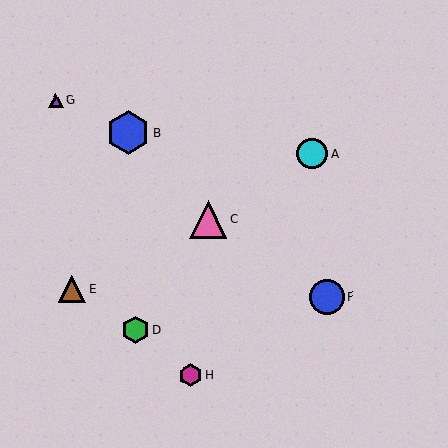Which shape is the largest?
The blue hexagon (labeled B) is the largest.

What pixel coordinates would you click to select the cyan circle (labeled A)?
Click at (313, 154) to select the cyan circle A.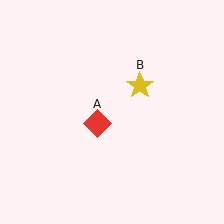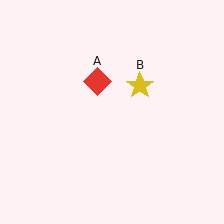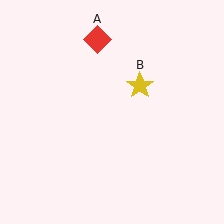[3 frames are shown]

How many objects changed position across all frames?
1 object changed position: red diamond (object A).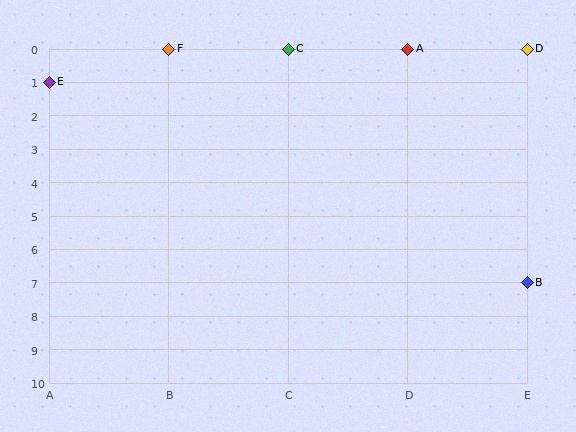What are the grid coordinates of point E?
Point E is at grid coordinates (A, 1).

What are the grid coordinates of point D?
Point D is at grid coordinates (E, 0).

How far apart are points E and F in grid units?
Points E and F are 1 column and 1 row apart (about 1.4 grid units diagonally).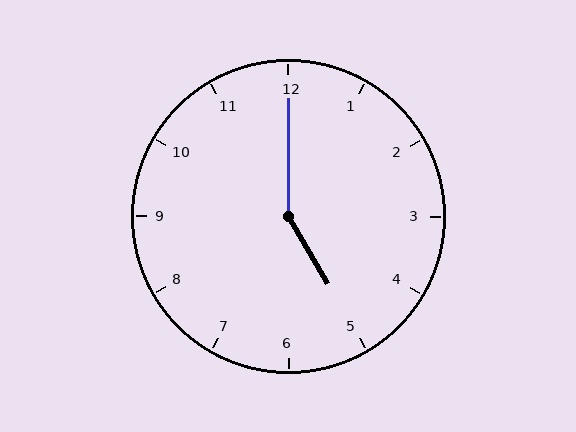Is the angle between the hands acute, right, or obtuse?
It is obtuse.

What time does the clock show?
5:00.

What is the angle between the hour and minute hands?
Approximately 150 degrees.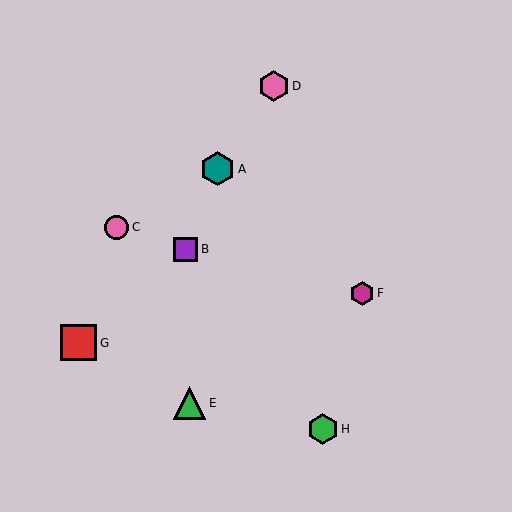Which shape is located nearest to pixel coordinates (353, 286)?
The magenta hexagon (labeled F) at (362, 293) is nearest to that location.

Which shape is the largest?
The red square (labeled G) is the largest.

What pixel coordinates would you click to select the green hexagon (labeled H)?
Click at (323, 429) to select the green hexagon H.